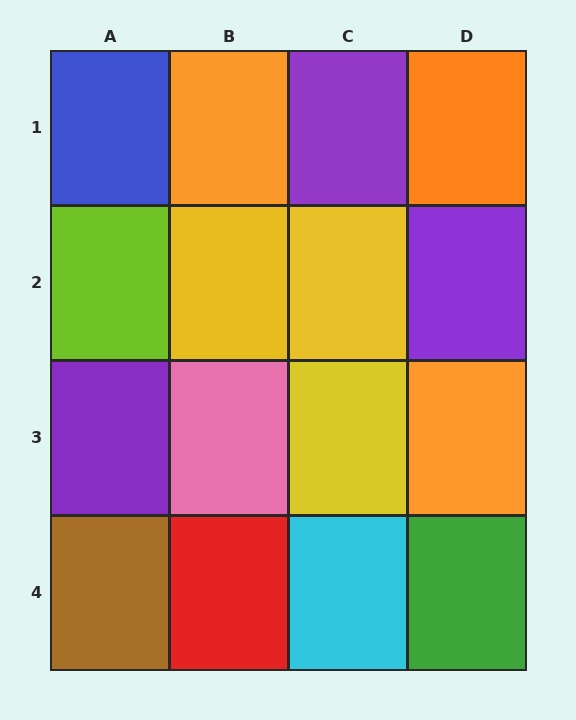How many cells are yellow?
3 cells are yellow.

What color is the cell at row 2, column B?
Yellow.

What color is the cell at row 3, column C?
Yellow.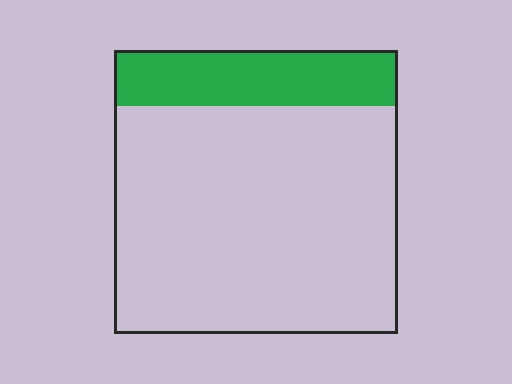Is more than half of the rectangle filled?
No.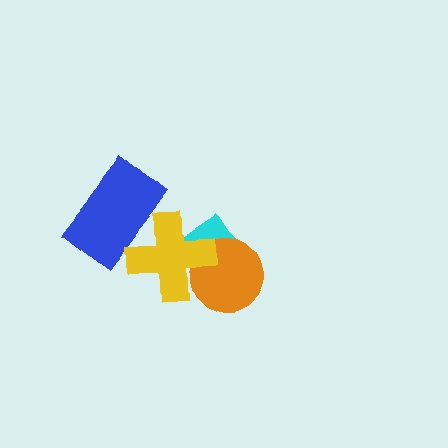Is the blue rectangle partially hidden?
Yes, it is partially covered by another shape.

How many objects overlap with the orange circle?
2 objects overlap with the orange circle.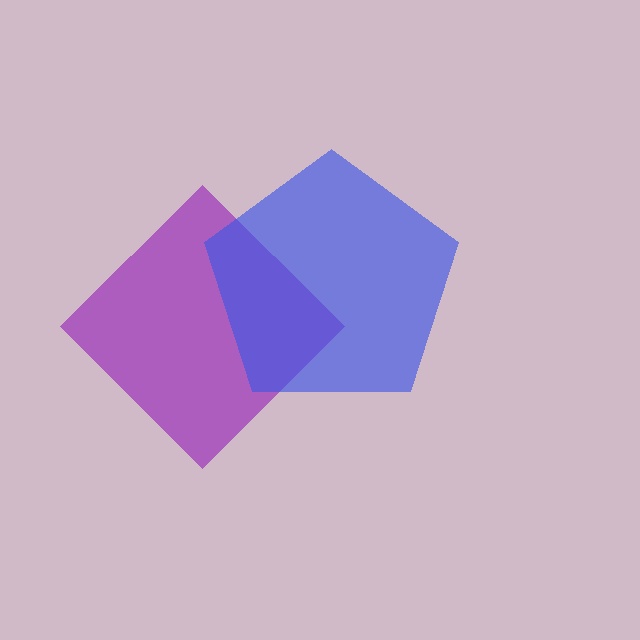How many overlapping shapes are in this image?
There are 2 overlapping shapes in the image.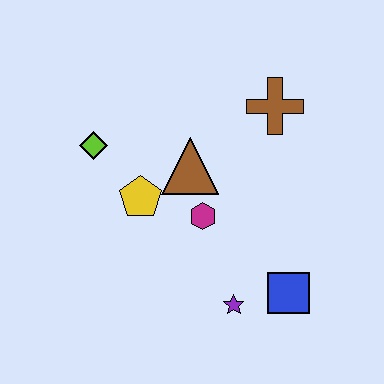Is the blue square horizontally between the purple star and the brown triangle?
No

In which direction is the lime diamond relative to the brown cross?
The lime diamond is to the left of the brown cross.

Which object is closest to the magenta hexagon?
The brown triangle is closest to the magenta hexagon.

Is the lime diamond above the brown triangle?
Yes